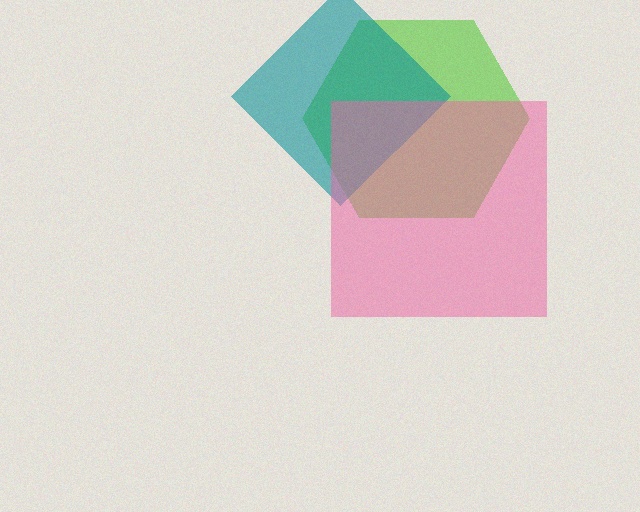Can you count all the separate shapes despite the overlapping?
Yes, there are 3 separate shapes.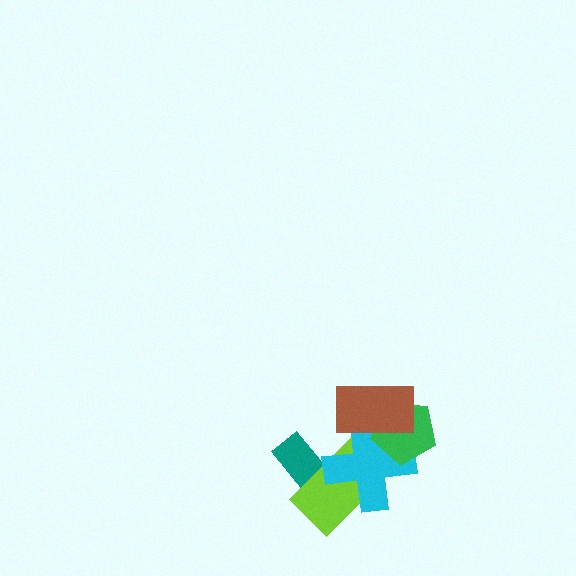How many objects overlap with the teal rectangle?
1 object overlaps with the teal rectangle.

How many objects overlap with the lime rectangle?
2 objects overlap with the lime rectangle.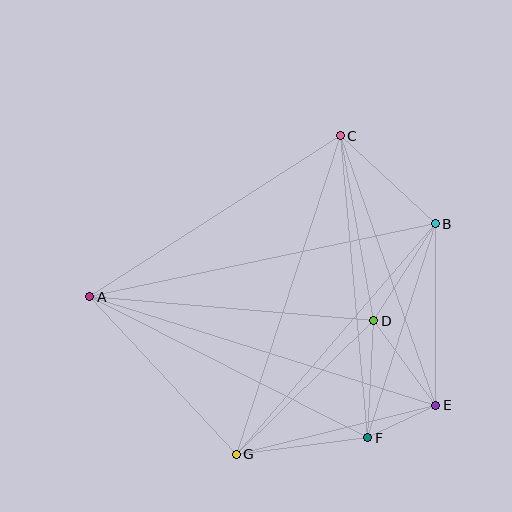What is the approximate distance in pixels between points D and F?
The distance between D and F is approximately 117 pixels.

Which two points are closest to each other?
Points E and F are closest to each other.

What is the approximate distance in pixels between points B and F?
The distance between B and F is approximately 224 pixels.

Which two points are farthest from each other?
Points A and E are farthest from each other.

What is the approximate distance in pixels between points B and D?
The distance between B and D is approximately 115 pixels.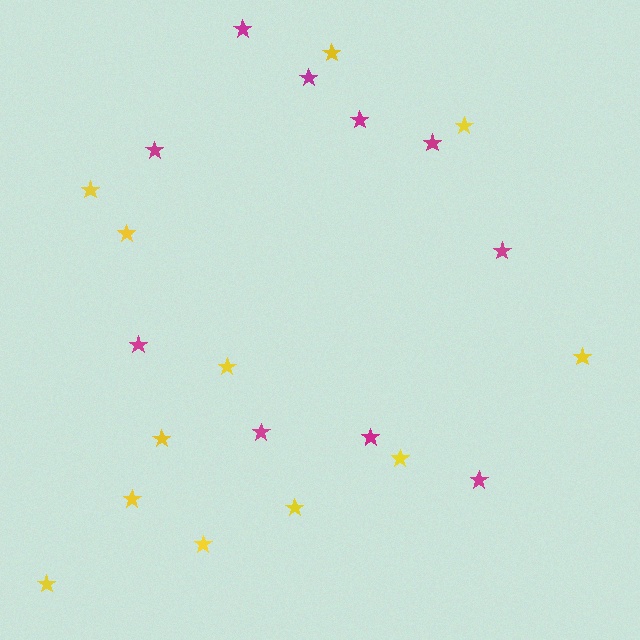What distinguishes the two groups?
There are 2 groups: one group of yellow stars (12) and one group of magenta stars (10).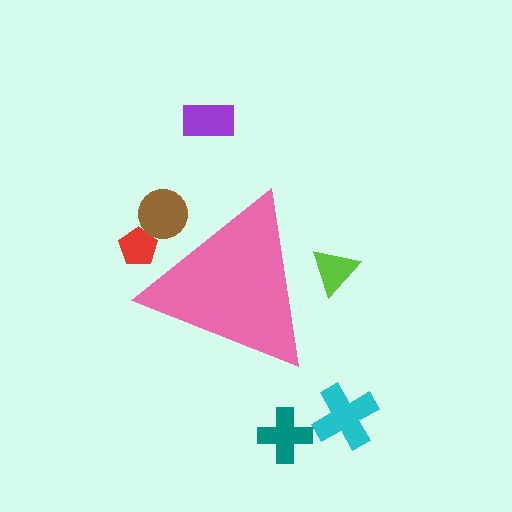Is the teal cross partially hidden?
No, the teal cross is fully visible.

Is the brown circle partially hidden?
Yes, the brown circle is partially hidden behind the pink triangle.